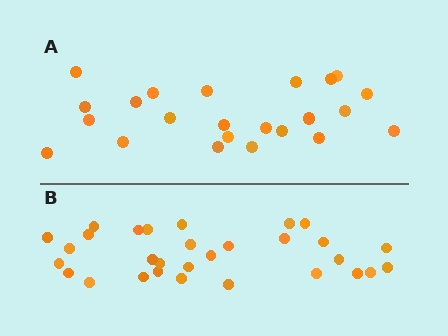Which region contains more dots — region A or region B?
Region B (the bottom region) has more dots.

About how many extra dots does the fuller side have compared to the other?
Region B has roughly 8 or so more dots than region A.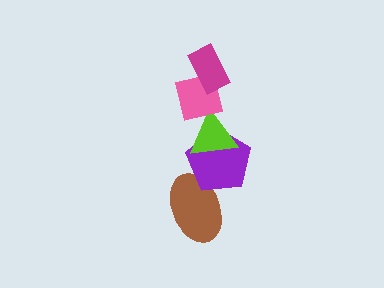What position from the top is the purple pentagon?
The purple pentagon is 4th from the top.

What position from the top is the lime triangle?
The lime triangle is 3rd from the top.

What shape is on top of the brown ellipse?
The purple pentagon is on top of the brown ellipse.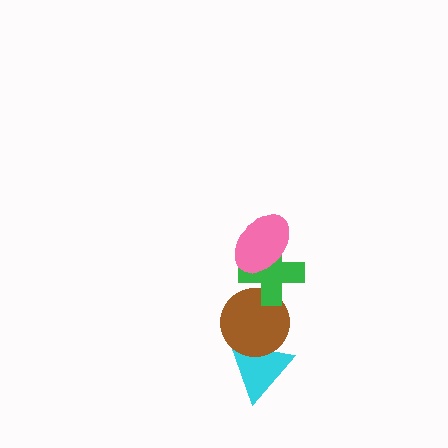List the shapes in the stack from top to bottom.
From top to bottom: the pink ellipse, the green cross, the brown circle, the cyan triangle.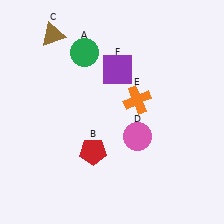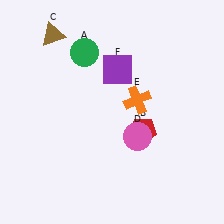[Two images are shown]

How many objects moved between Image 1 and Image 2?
1 object moved between the two images.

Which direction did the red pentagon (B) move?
The red pentagon (B) moved right.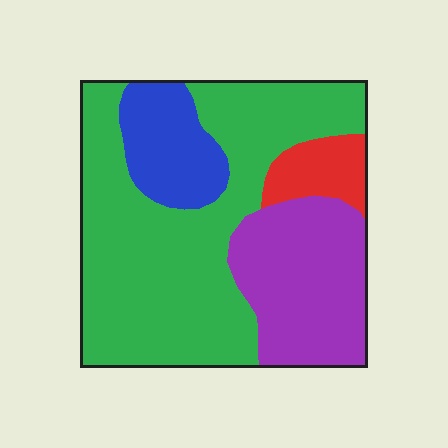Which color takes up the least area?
Red, at roughly 5%.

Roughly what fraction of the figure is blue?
Blue takes up about one eighth (1/8) of the figure.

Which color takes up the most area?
Green, at roughly 55%.